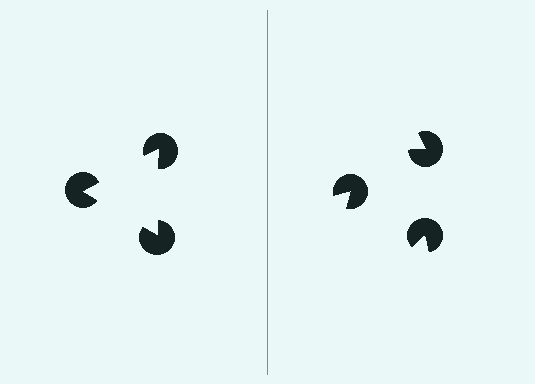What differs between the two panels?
The pac-man discs are positioned identically on both sides; only the wedge orientations differ. On the left they align to a triangle; on the right they are misaligned.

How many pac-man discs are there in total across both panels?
6 — 3 on each side.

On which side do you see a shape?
An illusory triangle appears on the left side. On the right side the wedge cuts are rotated, so no coherent shape forms.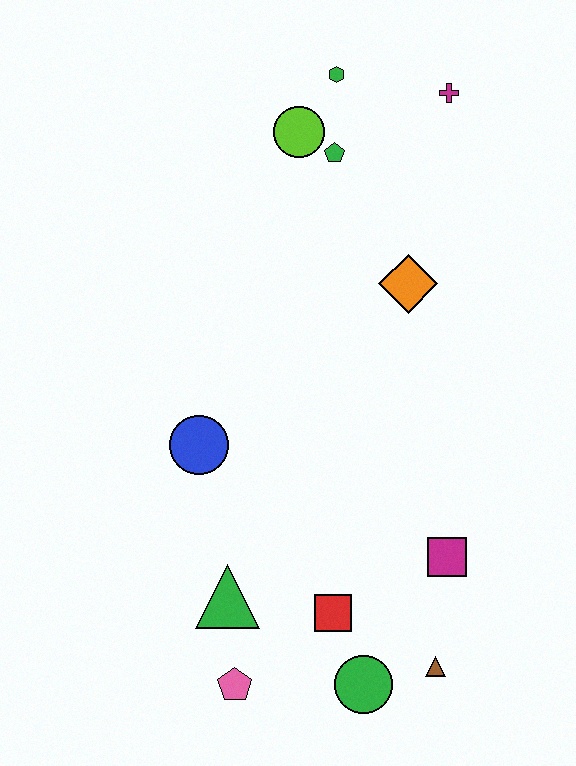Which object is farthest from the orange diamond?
The pink pentagon is farthest from the orange diamond.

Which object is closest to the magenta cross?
The green hexagon is closest to the magenta cross.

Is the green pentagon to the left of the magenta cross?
Yes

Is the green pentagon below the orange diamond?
No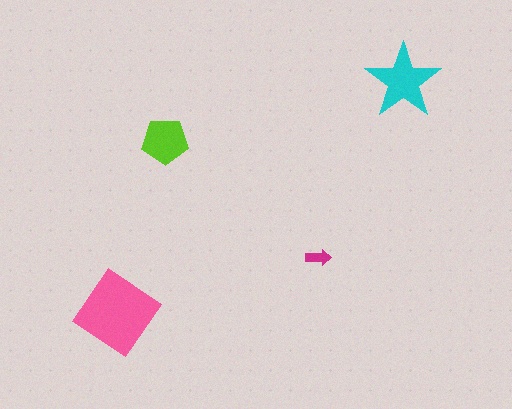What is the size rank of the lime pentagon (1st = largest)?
3rd.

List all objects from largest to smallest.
The pink diamond, the cyan star, the lime pentagon, the magenta arrow.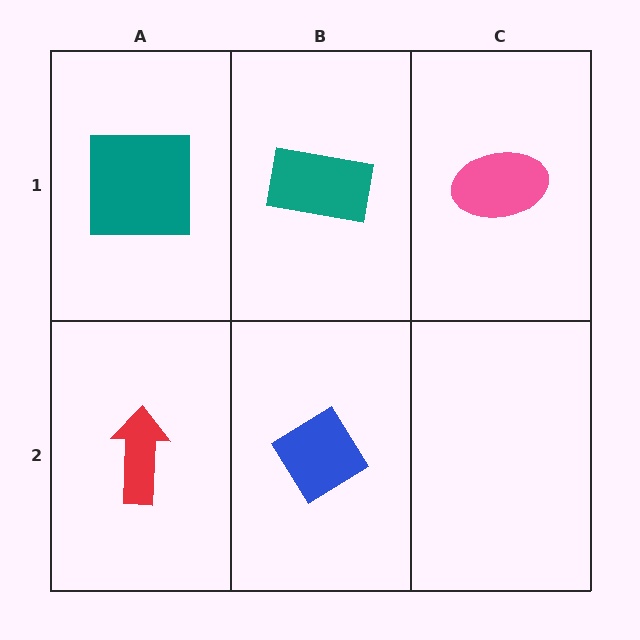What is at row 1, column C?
A pink ellipse.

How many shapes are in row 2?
2 shapes.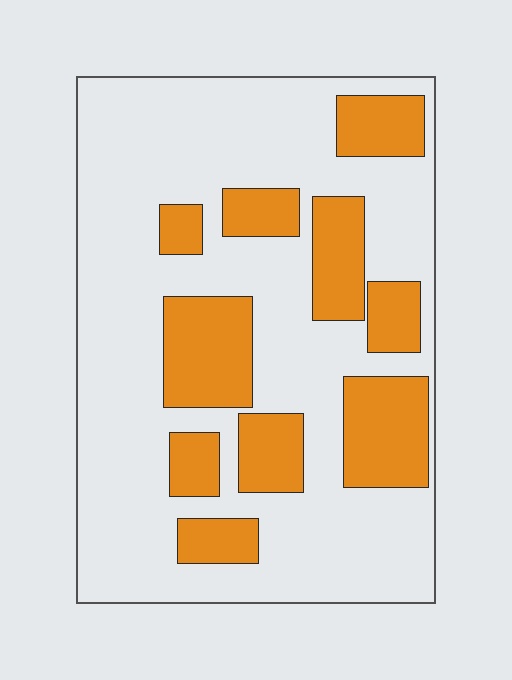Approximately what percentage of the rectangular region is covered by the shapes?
Approximately 30%.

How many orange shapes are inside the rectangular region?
10.